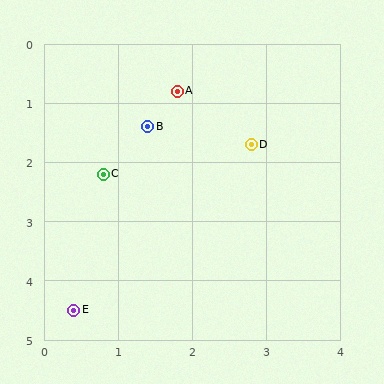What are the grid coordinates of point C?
Point C is at approximately (0.8, 2.2).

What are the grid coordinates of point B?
Point B is at approximately (1.4, 1.4).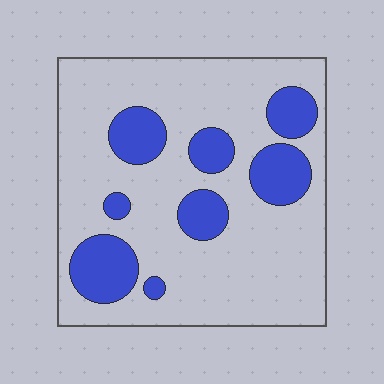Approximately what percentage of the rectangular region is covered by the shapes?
Approximately 25%.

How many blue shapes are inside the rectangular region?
8.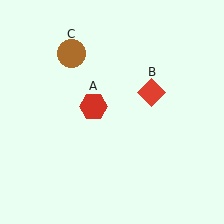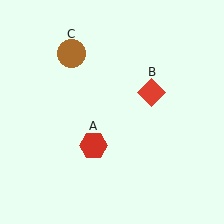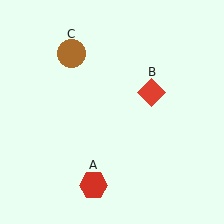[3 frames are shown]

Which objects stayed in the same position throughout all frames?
Red diamond (object B) and brown circle (object C) remained stationary.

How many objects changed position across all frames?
1 object changed position: red hexagon (object A).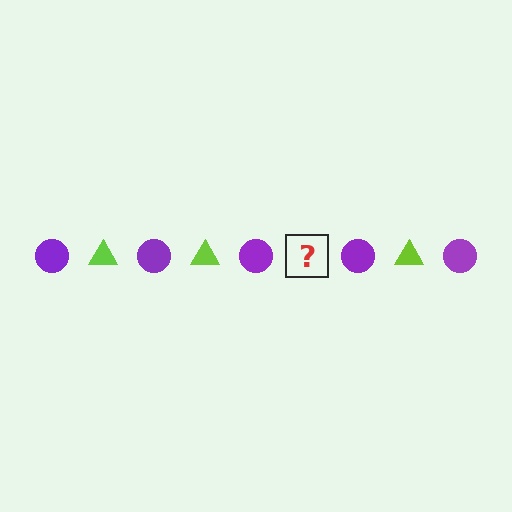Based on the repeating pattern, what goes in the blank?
The blank should be a lime triangle.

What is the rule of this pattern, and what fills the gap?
The rule is that the pattern alternates between purple circle and lime triangle. The gap should be filled with a lime triangle.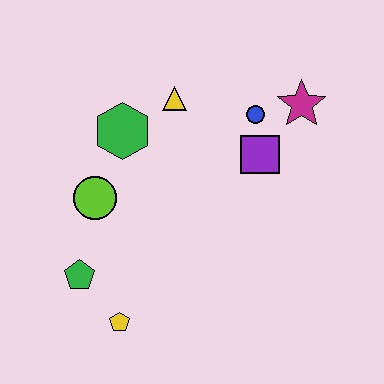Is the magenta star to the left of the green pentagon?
No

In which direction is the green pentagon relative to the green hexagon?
The green pentagon is below the green hexagon.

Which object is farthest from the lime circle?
The magenta star is farthest from the lime circle.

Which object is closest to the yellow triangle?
The green hexagon is closest to the yellow triangle.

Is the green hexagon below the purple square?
No